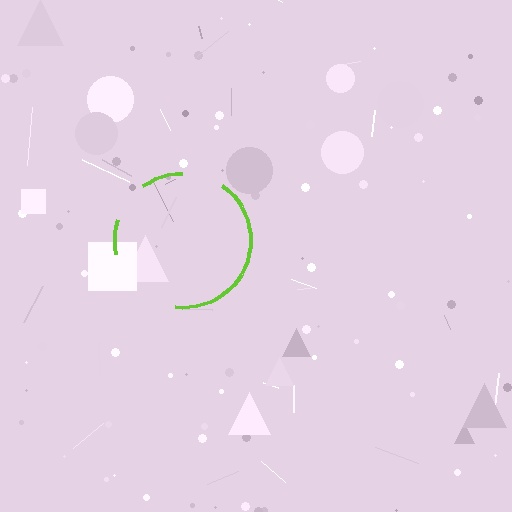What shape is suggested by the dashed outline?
The dashed outline suggests a circle.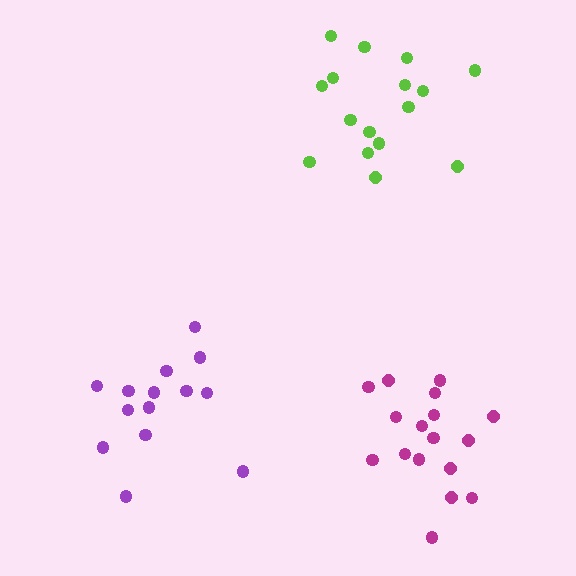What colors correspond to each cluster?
The clusters are colored: purple, lime, magenta.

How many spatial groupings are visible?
There are 3 spatial groupings.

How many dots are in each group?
Group 1: 14 dots, Group 2: 16 dots, Group 3: 17 dots (47 total).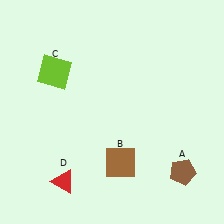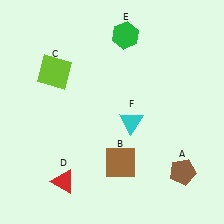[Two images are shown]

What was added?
A green hexagon (E), a cyan triangle (F) were added in Image 2.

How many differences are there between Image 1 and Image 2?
There are 2 differences between the two images.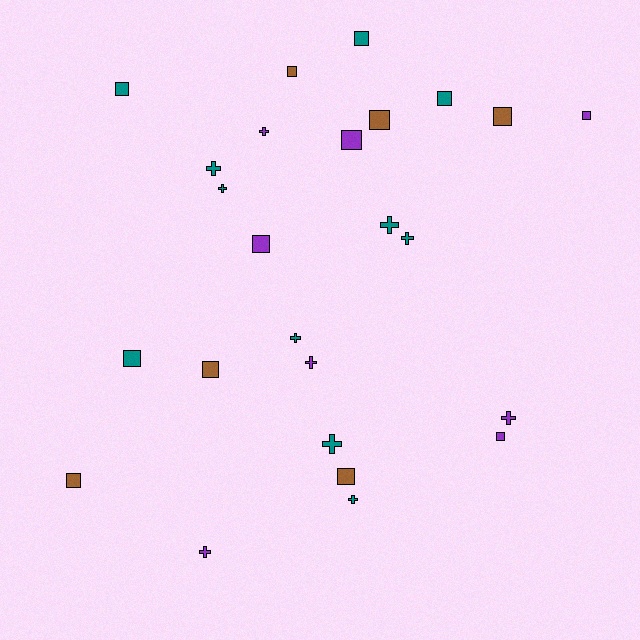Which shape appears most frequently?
Square, with 14 objects.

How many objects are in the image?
There are 25 objects.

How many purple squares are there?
There are 4 purple squares.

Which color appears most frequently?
Teal, with 11 objects.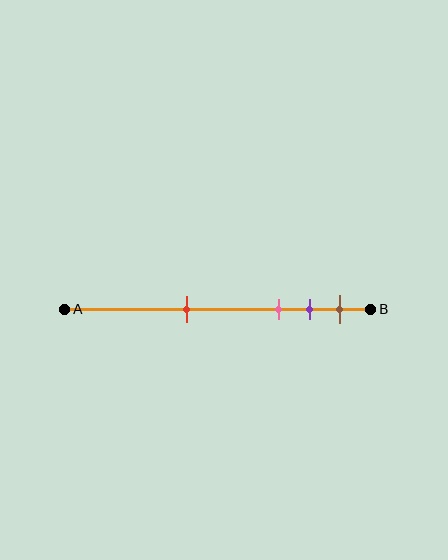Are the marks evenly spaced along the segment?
No, the marks are not evenly spaced.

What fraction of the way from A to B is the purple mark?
The purple mark is approximately 80% (0.8) of the way from A to B.